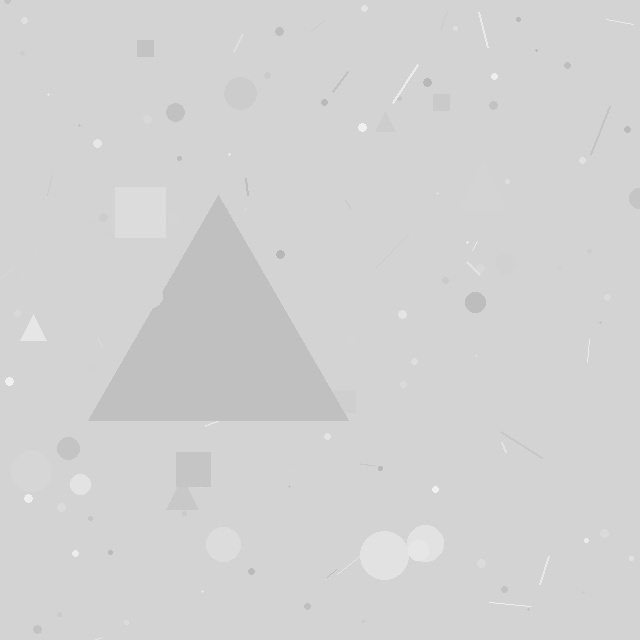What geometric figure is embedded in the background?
A triangle is embedded in the background.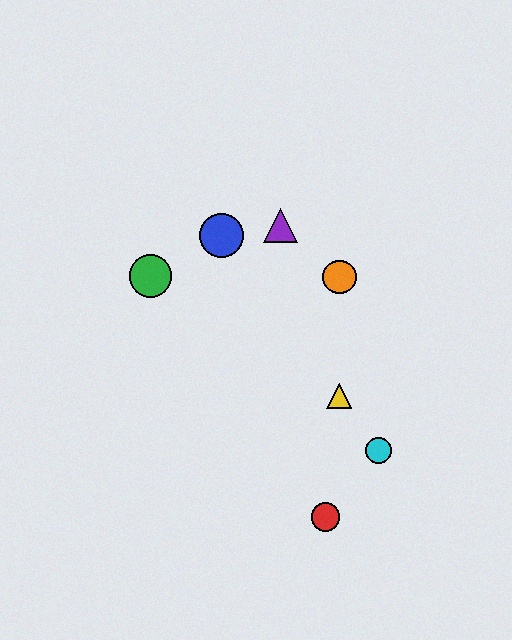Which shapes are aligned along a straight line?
The blue circle, the yellow triangle, the cyan circle are aligned along a straight line.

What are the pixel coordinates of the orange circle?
The orange circle is at (339, 277).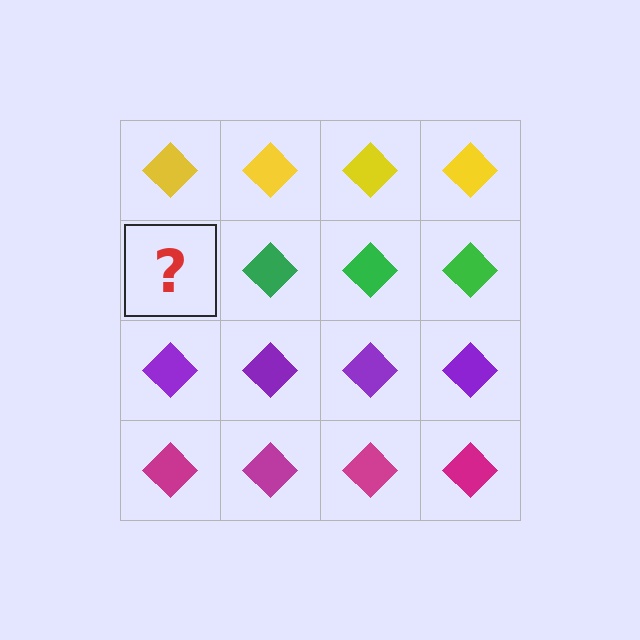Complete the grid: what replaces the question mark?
The question mark should be replaced with a green diamond.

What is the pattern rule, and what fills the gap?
The rule is that each row has a consistent color. The gap should be filled with a green diamond.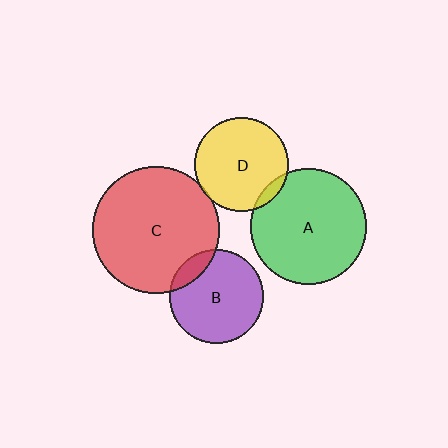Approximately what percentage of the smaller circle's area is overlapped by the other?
Approximately 5%.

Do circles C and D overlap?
Yes.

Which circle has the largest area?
Circle C (red).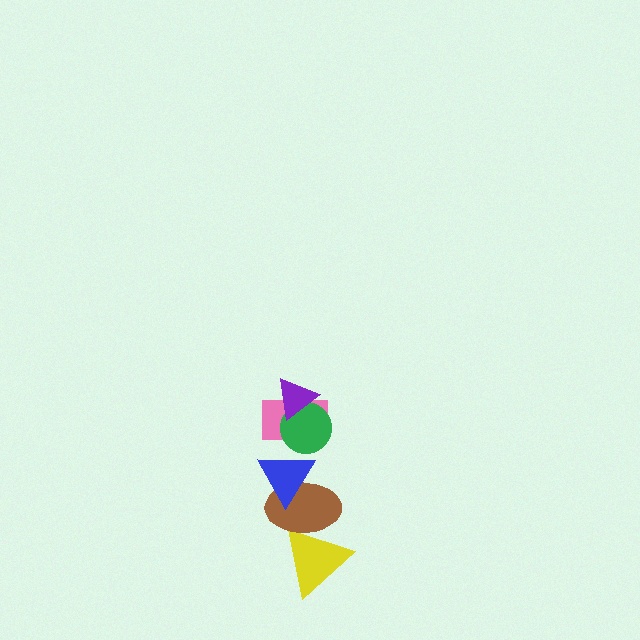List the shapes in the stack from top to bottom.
From top to bottom: the purple triangle, the green circle, the pink rectangle, the blue triangle, the brown ellipse, the yellow triangle.